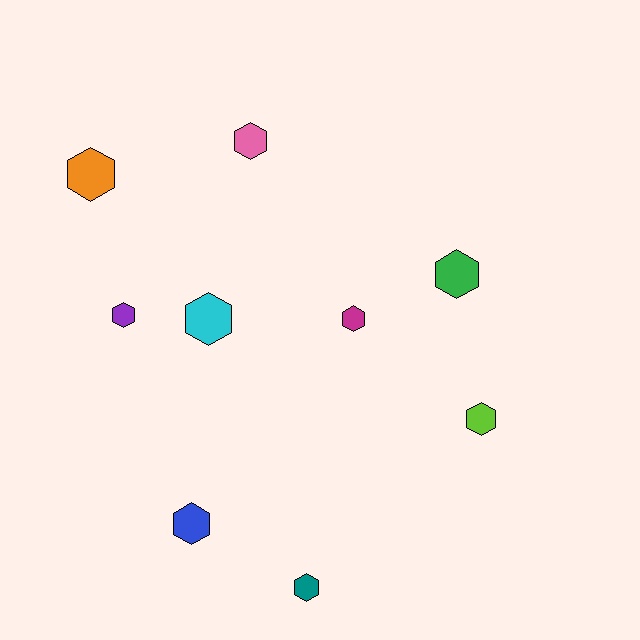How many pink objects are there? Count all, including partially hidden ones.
There is 1 pink object.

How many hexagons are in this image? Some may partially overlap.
There are 9 hexagons.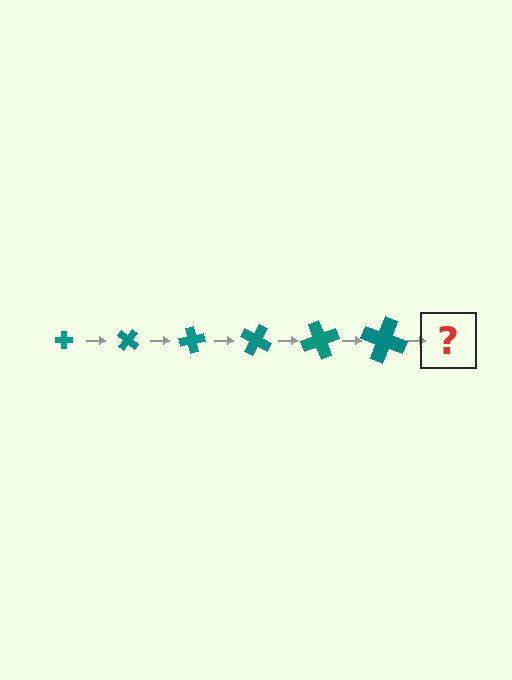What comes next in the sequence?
The next element should be a cross, larger than the previous one and rotated 240 degrees from the start.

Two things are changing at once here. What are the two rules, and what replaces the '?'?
The two rules are that the cross grows larger each step and it rotates 40 degrees each step. The '?' should be a cross, larger than the previous one and rotated 240 degrees from the start.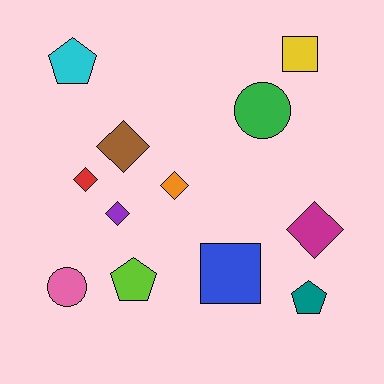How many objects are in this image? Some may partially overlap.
There are 12 objects.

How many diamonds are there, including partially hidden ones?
There are 5 diamonds.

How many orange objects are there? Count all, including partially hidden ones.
There is 1 orange object.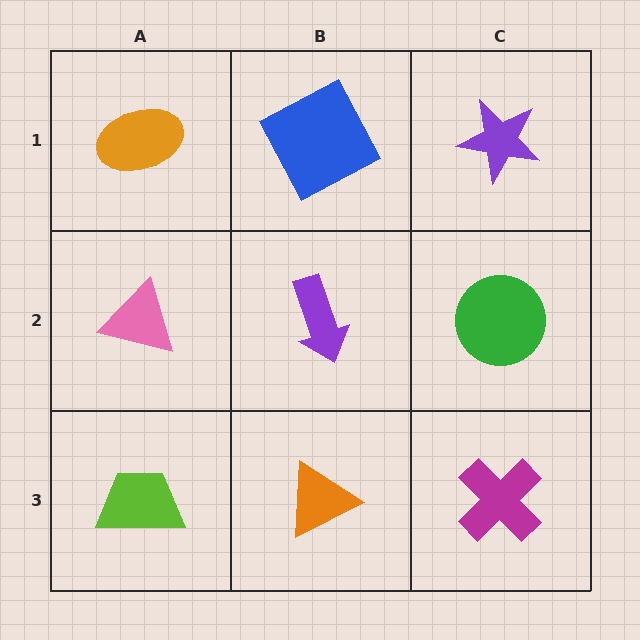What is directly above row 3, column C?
A green circle.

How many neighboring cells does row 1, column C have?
2.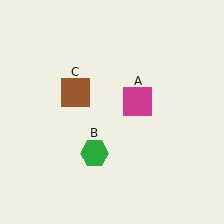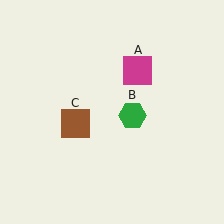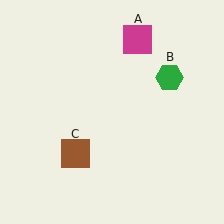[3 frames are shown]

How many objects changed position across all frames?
3 objects changed position: magenta square (object A), green hexagon (object B), brown square (object C).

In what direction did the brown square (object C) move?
The brown square (object C) moved down.